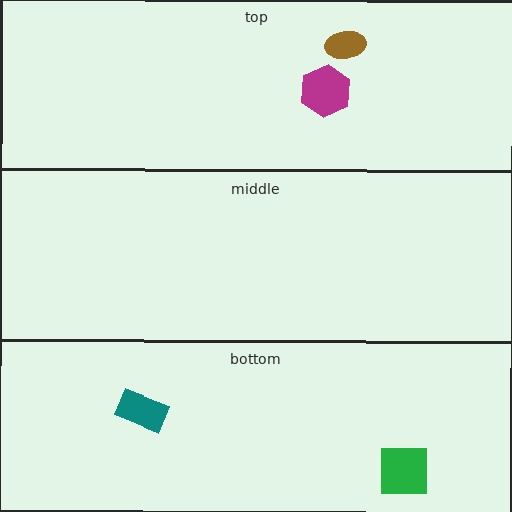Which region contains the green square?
The bottom region.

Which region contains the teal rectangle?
The bottom region.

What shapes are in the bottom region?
The green square, the teal rectangle.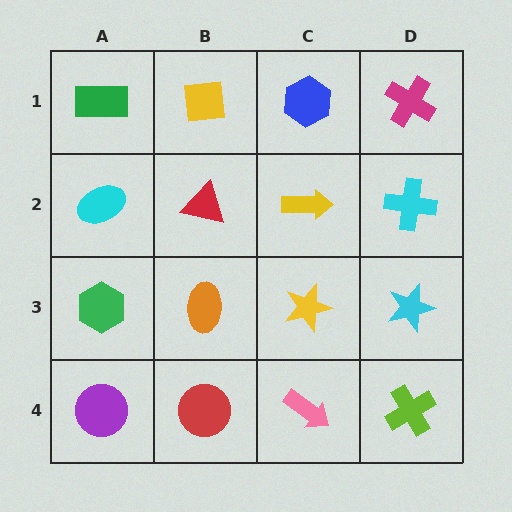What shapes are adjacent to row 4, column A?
A green hexagon (row 3, column A), a red circle (row 4, column B).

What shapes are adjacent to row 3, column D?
A cyan cross (row 2, column D), a lime cross (row 4, column D), a yellow star (row 3, column C).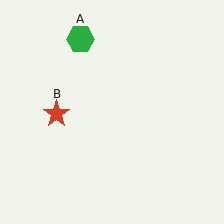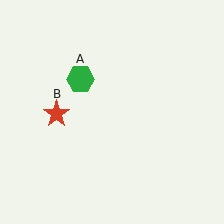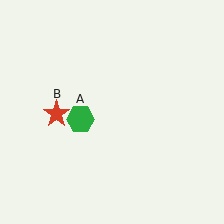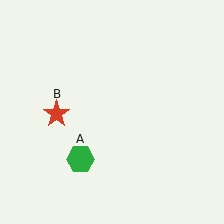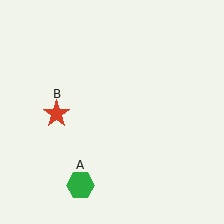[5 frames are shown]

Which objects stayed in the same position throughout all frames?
Red star (object B) remained stationary.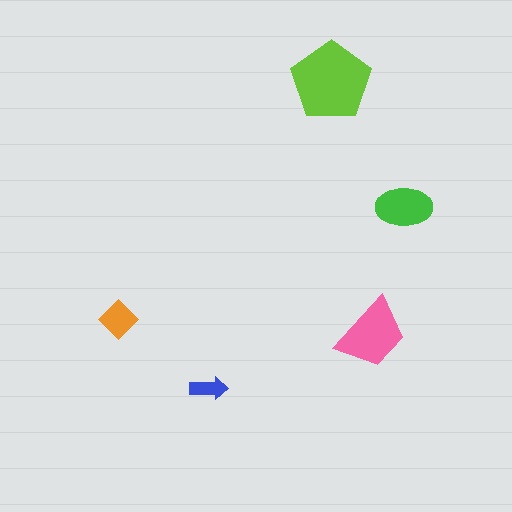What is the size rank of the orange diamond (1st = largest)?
4th.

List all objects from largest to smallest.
The lime pentagon, the pink trapezoid, the green ellipse, the orange diamond, the blue arrow.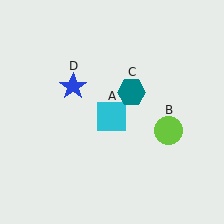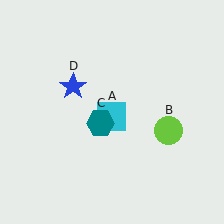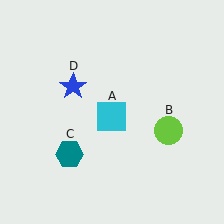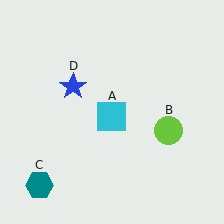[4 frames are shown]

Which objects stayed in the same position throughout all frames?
Cyan square (object A) and lime circle (object B) and blue star (object D) remained stationary.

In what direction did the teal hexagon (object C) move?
The teal hexagon (object C) moved down and to the left.